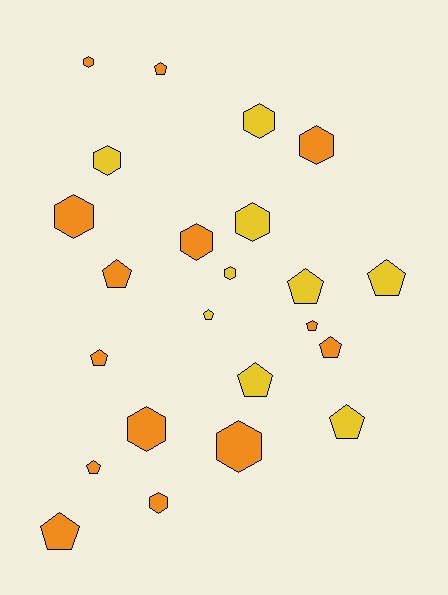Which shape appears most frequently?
Pentagon, with 12 objects.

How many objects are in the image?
There are 23 objects.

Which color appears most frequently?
Orange, with 14 objects.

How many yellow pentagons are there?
There are 5 yellow pentagons.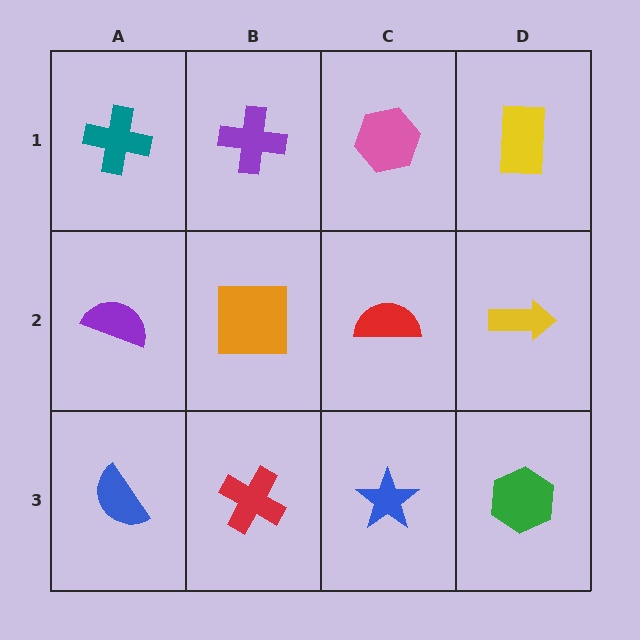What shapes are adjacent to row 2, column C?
A pink hexagon (row 1, column C), a blue star (row 3, column C), an orange square (row 2, column B), a yellow arrow (row 2, column D).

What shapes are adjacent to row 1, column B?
An orange square (row 2, column B), a teal cross (row 1, column A), a pink hexagon (row 1, column C).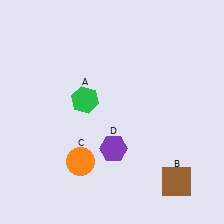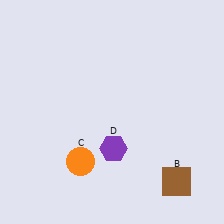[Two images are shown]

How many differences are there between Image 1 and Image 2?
There is 1 difference between the two images.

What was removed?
The green hexagon (A) was removed in Image 2.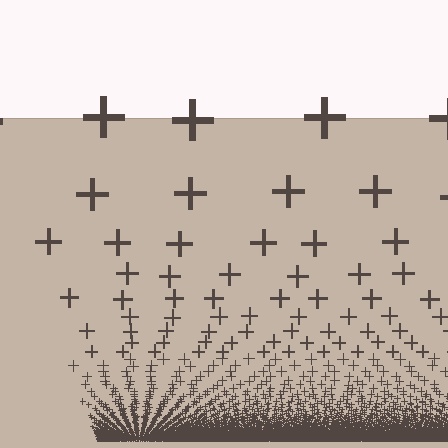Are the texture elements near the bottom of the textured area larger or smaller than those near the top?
Smaller. The gradient is inverted — elements near the bottom are smaller and denser.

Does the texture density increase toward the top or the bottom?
Density increases toward the bottom.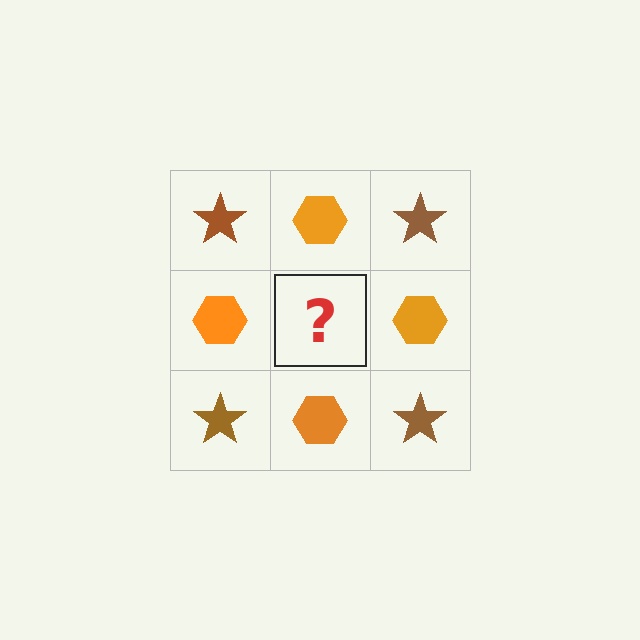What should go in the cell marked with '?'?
The missing cell should contain a brown star.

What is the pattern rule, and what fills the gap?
The rule is that it alternates brown star and orange hexagon in a checkerboard pattern. The gap should be filled with a brown star.